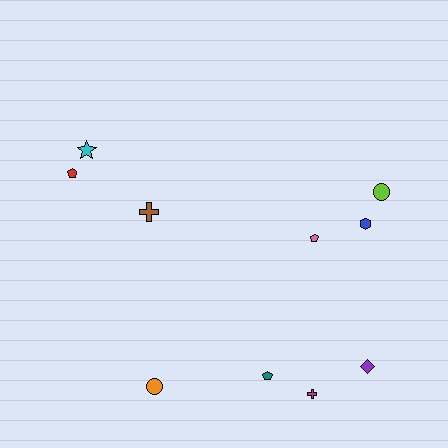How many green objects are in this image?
There are no green objects.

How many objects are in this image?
There are 10 objects.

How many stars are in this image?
There is 1 star.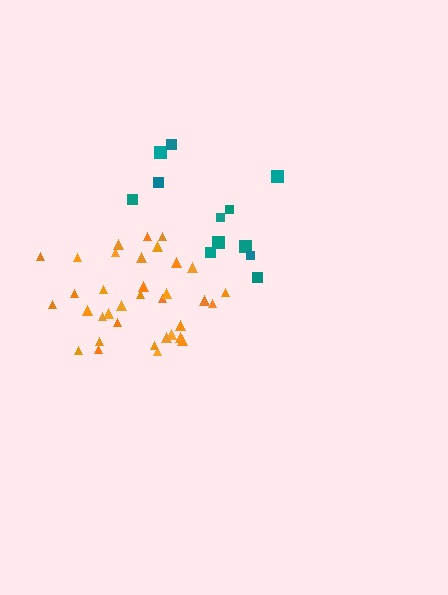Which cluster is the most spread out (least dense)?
Teal.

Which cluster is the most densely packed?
Orange.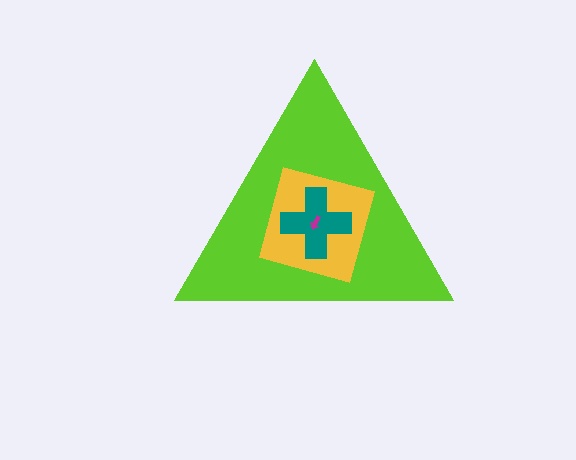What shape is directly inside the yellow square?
The teal cross.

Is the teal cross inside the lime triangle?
Yes.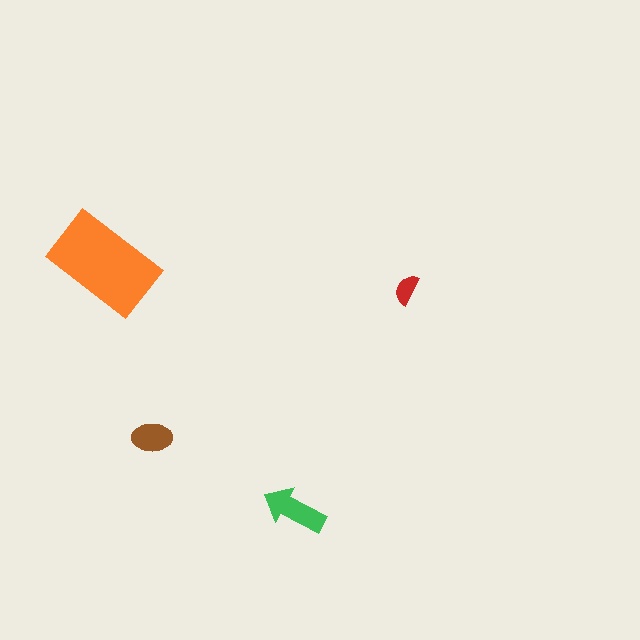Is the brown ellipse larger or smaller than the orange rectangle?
Smaller.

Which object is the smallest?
The red semicircle.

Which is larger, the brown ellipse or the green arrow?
The green arrow.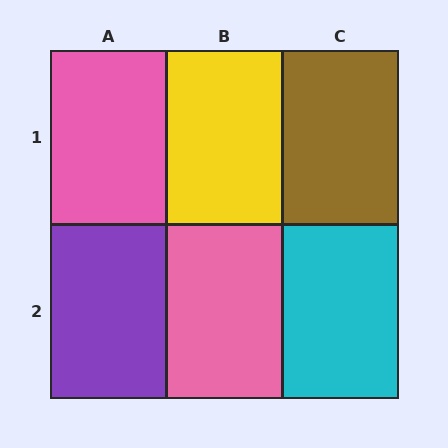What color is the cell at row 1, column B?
Yellow.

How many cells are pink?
2 cells are pink.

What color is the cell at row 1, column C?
Brown.